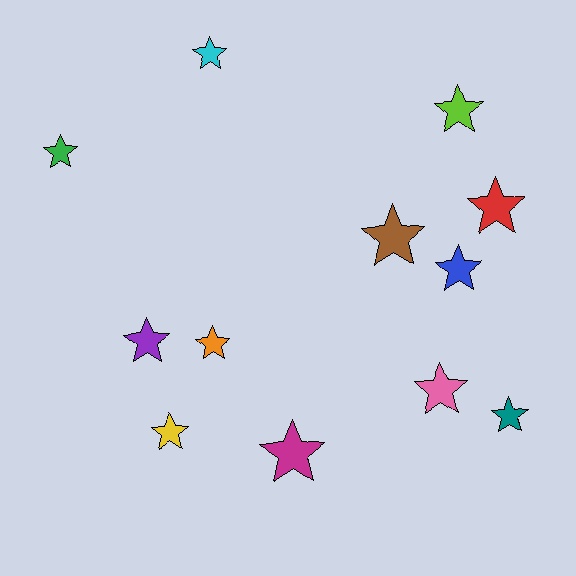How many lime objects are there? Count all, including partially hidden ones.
There is 1 lime object.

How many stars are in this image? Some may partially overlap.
There are 12 stars.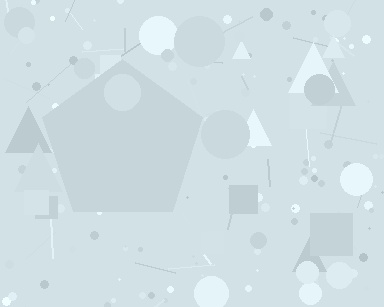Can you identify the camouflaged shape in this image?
The camouflaged shape is a pentagon.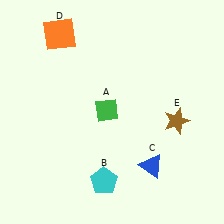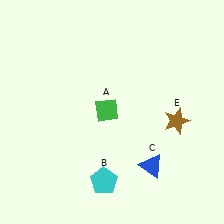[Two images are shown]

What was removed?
The orange square (D) was removed in Image 2.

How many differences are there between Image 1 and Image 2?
There is 1 difference between the two images.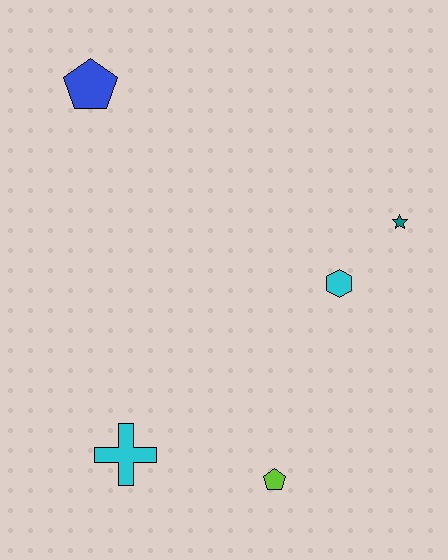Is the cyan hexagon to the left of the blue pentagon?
No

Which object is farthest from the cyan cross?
The blue pentagon is farthest from the cyan cross.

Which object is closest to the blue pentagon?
The cyan hexagon is closest to the blue pentagon.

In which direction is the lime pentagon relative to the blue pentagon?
The lime pentagon is below the blue pentagon.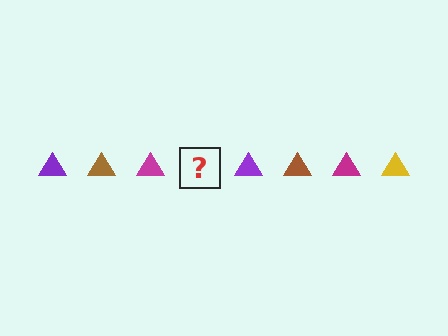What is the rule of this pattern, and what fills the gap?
The rule is that the pattern cycles through purple, brown, magenta, yellow triangles. The gap should be filled with a yellow triangle.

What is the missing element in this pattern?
The missing element is a yellow triangle.